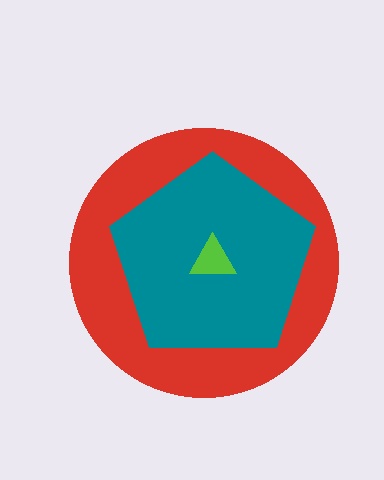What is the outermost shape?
The red circle.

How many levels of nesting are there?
3.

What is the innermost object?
The lime triangle.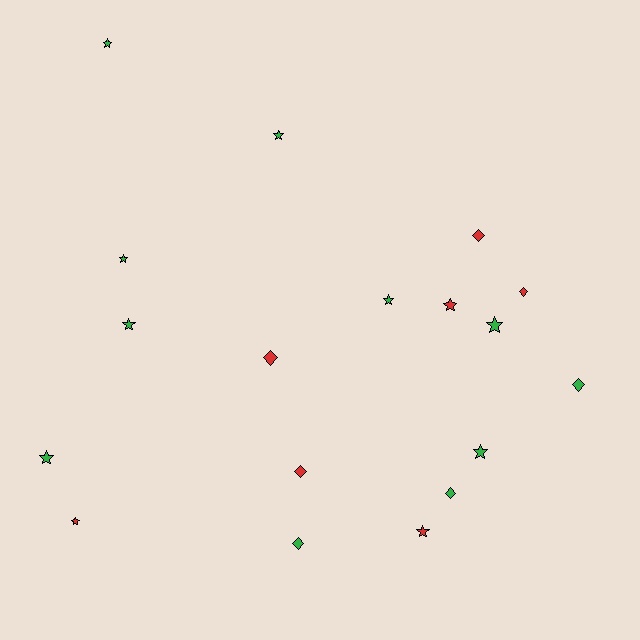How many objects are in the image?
There are 18 objects.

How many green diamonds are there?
There are 3 green diamonds.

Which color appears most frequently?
Green, with 11 objects.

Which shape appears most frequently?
Star, with 11 objects.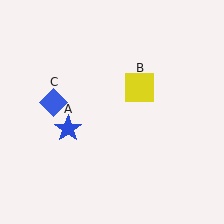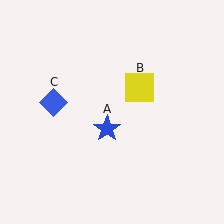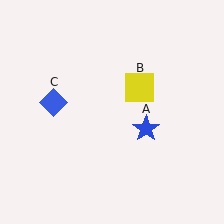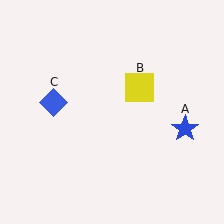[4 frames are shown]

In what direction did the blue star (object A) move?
The blue star (object A) moved right.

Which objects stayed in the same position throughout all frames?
Yellow square (object B) and blue diamond (object C) remained stationary.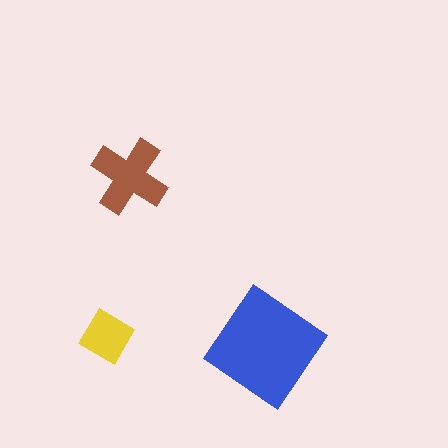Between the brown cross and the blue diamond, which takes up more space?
The blue diamond.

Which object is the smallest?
The yellow diamond.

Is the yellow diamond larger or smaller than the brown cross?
Smaller.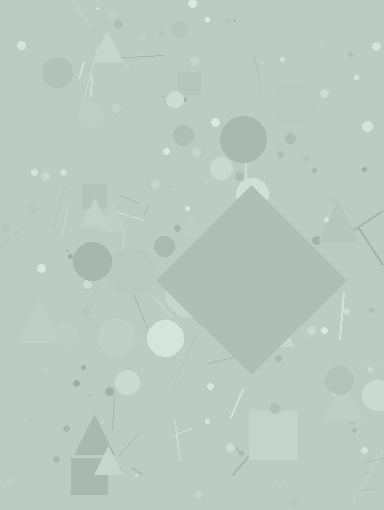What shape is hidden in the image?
A diamond is hidden in the image.